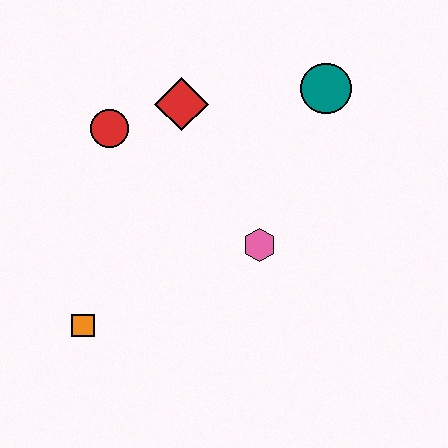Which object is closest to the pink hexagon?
The red diamond is closest to the pink hexagon.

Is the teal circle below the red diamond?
No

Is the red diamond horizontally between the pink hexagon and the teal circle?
No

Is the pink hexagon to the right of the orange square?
Yes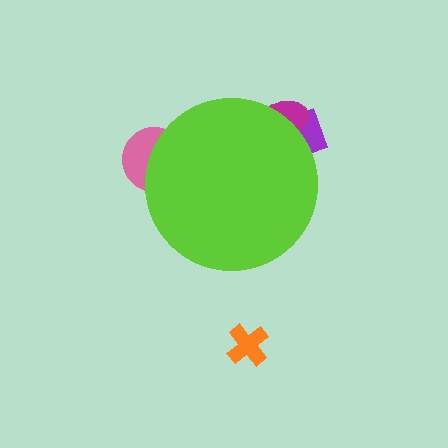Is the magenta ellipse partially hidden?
Yes, the magenta ellipse is partially hidden behind the lime circle.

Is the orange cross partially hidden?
No, the orange cross is fully visible.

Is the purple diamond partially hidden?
Yes, the purple diamond is partially hidden behind the lime circle.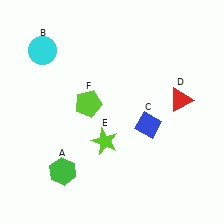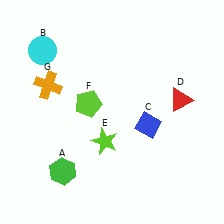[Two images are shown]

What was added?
An orange cross (G) was added in Image 2.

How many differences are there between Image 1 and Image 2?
There is 1 difference between the two images.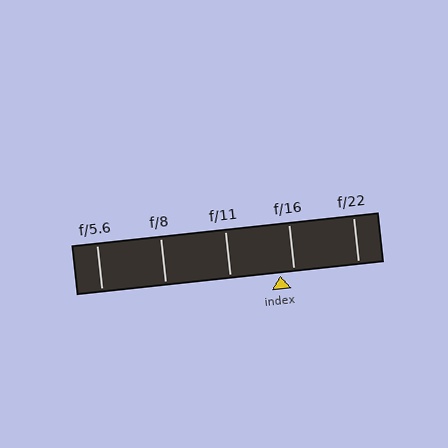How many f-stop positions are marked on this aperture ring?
There are 5 f-stop positions marked.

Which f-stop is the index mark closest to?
The index mark is closest to f/16.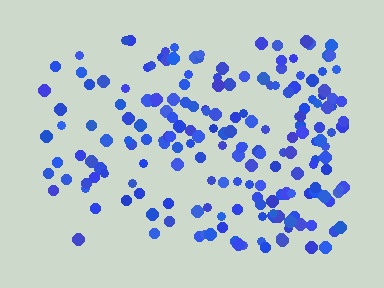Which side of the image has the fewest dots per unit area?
The left.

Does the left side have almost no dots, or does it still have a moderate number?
Still a moderate number, just noticeably fewer than the right.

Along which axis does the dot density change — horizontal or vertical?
Horizontal.